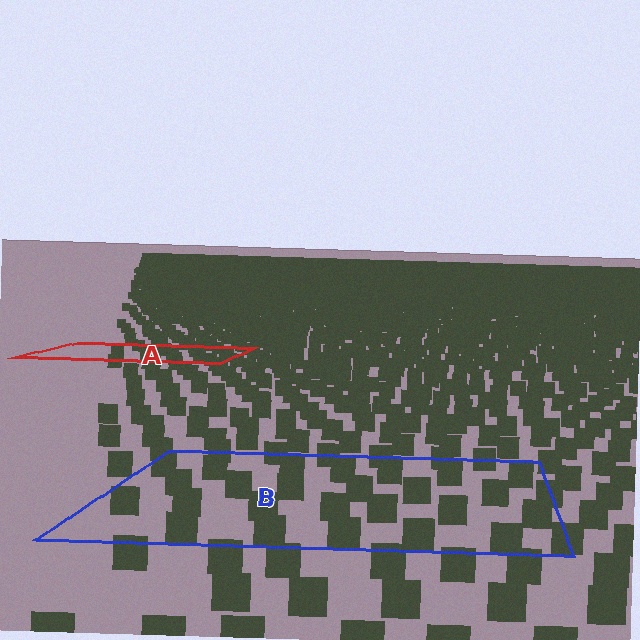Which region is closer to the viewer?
Region B is closer. The texture elements there are larger and more spread out.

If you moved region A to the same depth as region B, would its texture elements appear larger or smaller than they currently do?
They would appear larger. At a closer depth, the same texture elements are projected at a bigger on-screen size.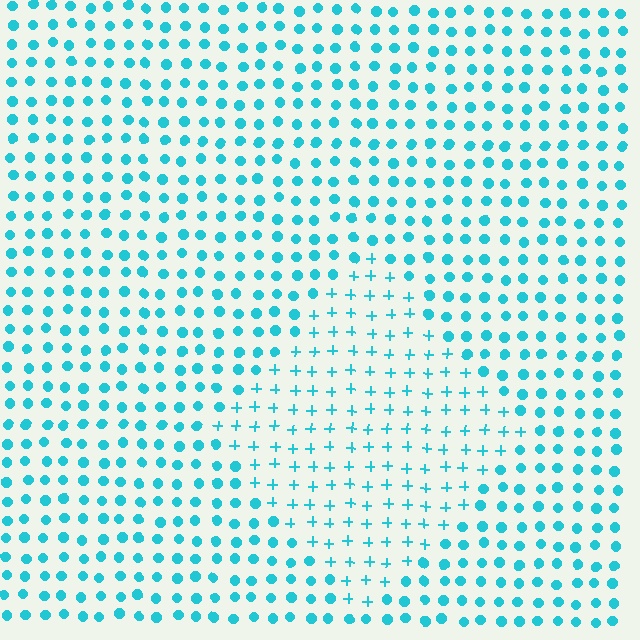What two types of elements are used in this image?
The image uses plus signs inside the diamond region and circles outside it.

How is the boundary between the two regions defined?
The boundary is defined by a change in element shape: plus signs inside vs. circles outside. All elements share the same color and spacing.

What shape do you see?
I see a diamond.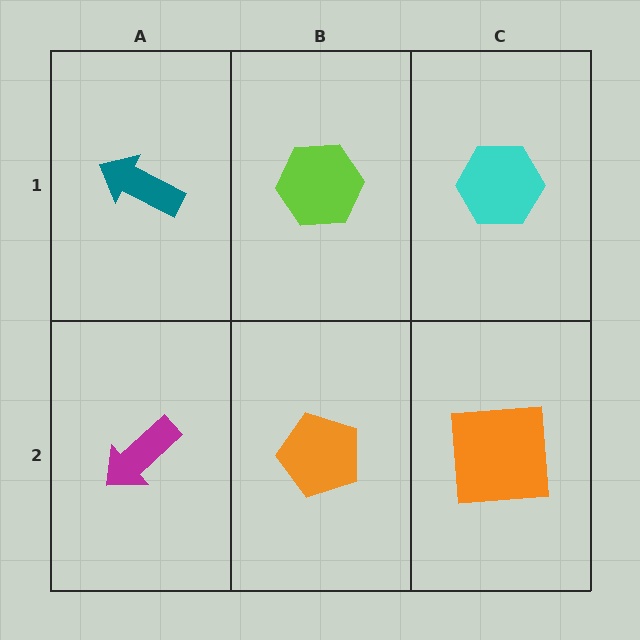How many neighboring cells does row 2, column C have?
2.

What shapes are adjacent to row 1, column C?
An orange square (row 2, column C), a lime hexagon (row 1, column B).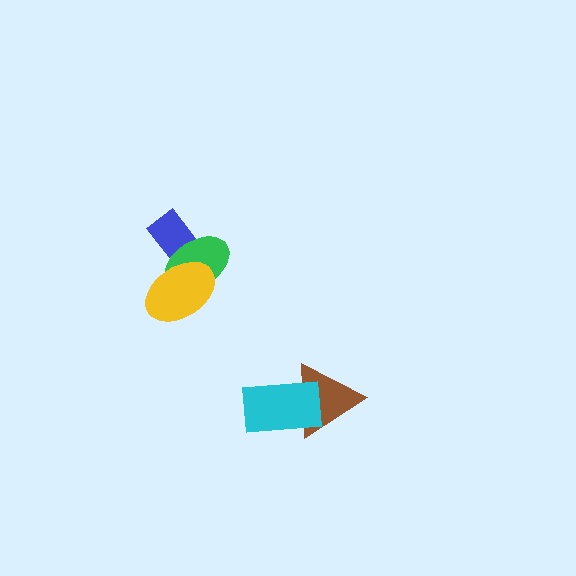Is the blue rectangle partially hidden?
Yes, it is partially covered by another shape.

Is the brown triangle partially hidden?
Yes, it is partially covered by another shape.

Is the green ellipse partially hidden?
Yes, it is partially covered by another shape.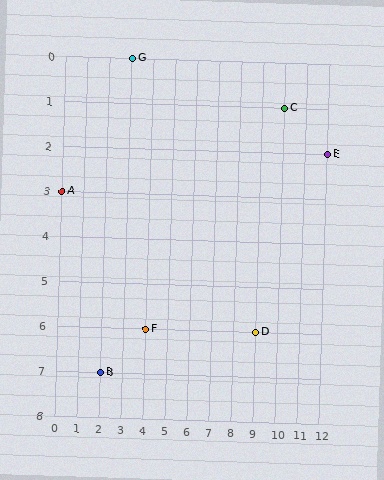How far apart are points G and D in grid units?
Points G and D are 6 columns and 6 rows apart (about 8.5 grid units diagonally).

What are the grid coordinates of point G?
Point G is at grid coordinates (3, 0).